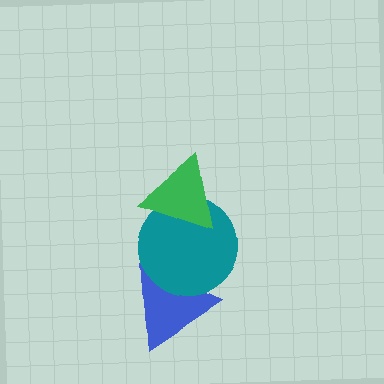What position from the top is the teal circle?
The teal circle is 2nd from the top.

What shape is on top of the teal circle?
The green triangle is on top of the teal circle.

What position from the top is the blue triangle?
The blue triangle is 3rd from the top.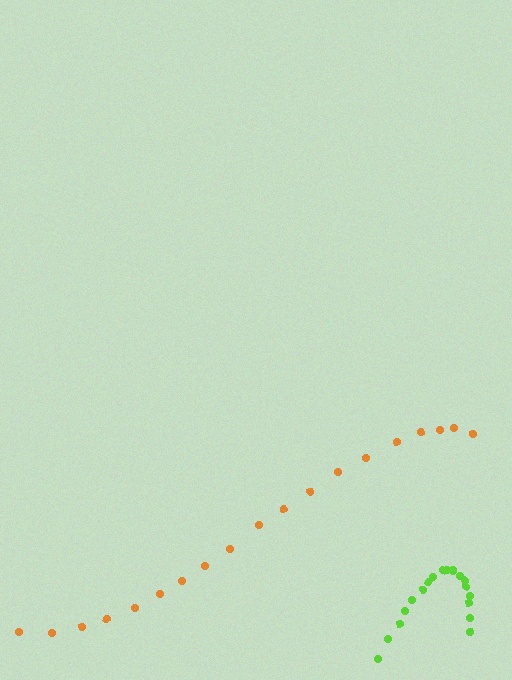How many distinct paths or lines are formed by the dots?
There are 2 distinct paths.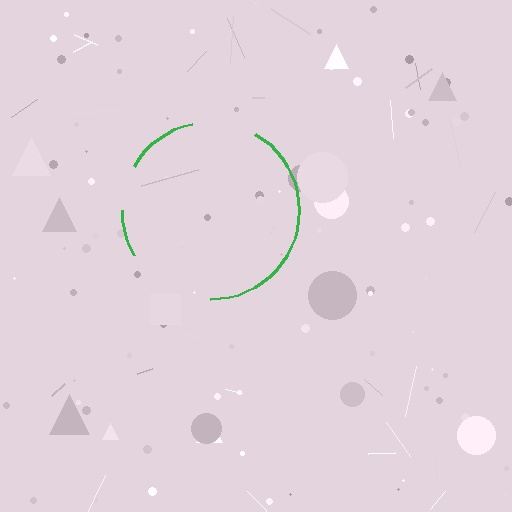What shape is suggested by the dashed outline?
The dashed outline suggests a circle.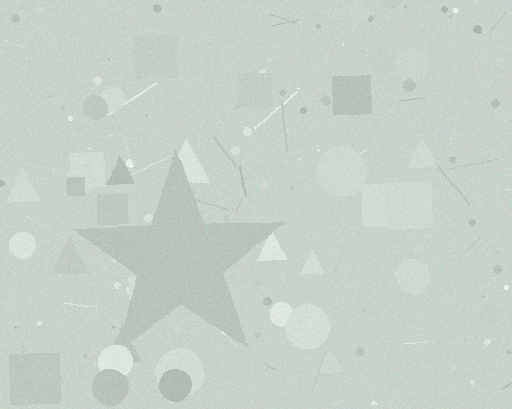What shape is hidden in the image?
A star is hidden in the image.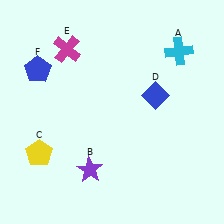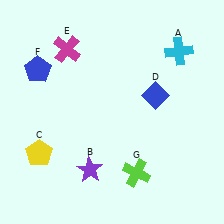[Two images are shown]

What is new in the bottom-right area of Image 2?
A lime cross (G) was added in the bottom-right area of Image 2.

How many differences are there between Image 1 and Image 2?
There is 1 difference between the two images.